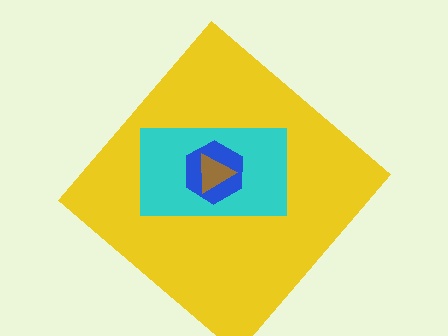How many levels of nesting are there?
4.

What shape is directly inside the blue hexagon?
The brown triangle.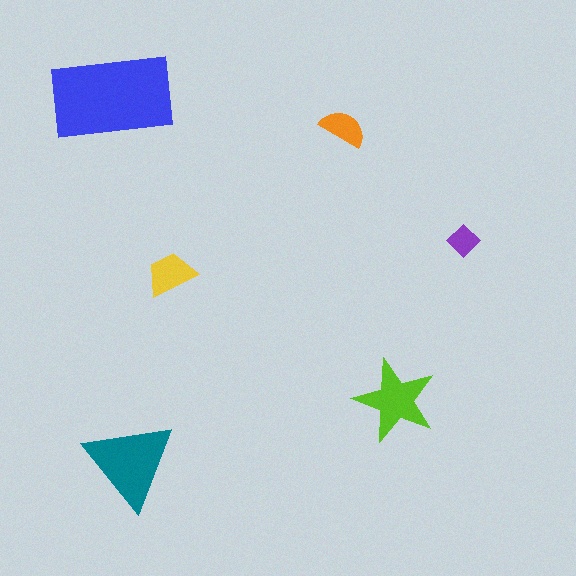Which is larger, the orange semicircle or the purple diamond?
The orange semicircle.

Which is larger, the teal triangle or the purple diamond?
The teal triangle.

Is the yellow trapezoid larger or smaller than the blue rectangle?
Smaller.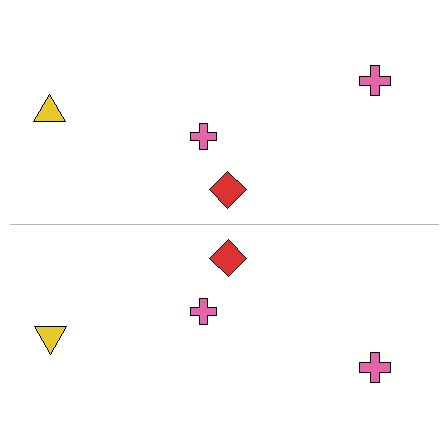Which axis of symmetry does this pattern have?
The pattern has a horizontal axis of symmetry running through the center of the image.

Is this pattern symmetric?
Yes, this pattern has bilateral (reflection) symmetry.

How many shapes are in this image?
There are 8 shapes in this image.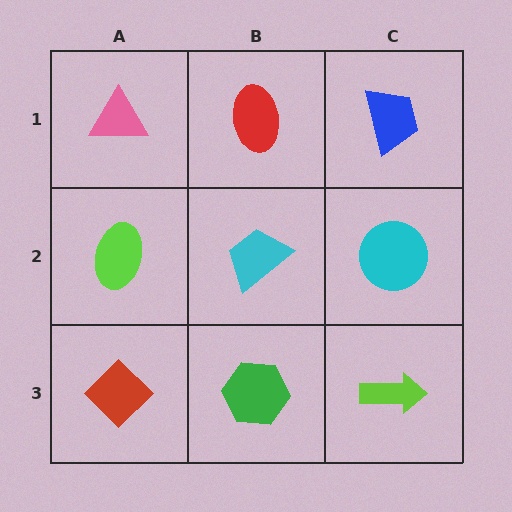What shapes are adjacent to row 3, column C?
A cyan circle (row 2, column C), a green hexagon (row 3, column B).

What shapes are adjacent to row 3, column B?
A cyan trapezoid (row 2, column B), a red diamond (row 3, column A), a lime arrow (row 3, column C).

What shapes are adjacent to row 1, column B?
A cyan trapezoid (row 2, column B), a pink triangle (row 1, column A), a blue trapezoid (row 1, column C).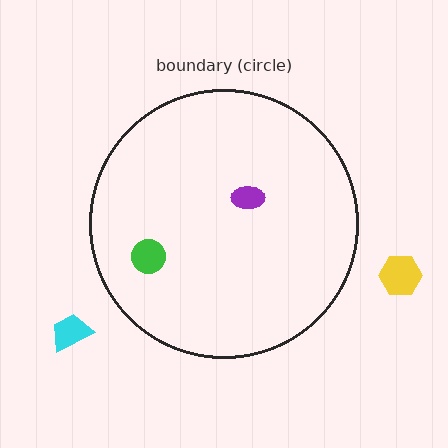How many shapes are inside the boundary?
2 inside, 2 outside.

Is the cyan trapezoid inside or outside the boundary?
Outside.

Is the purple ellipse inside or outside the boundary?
Inside.